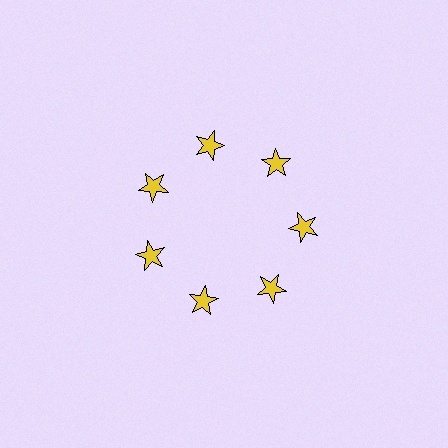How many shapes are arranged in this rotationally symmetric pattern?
There are 7 shapes, arranged in 7 groups of 1.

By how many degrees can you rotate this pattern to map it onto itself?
The pattern maps onto itself every 51 degrees of rotation.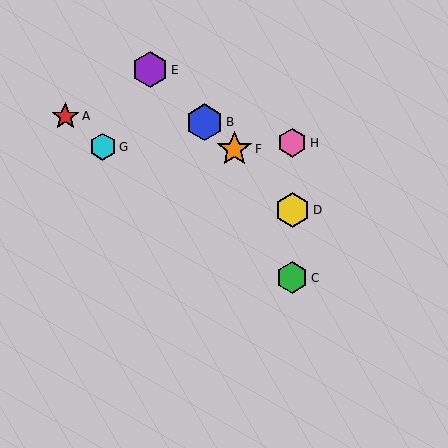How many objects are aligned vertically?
3 objects (C, D, H) are aligned vertically.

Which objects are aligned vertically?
Objects C, D, H are aligned vertically.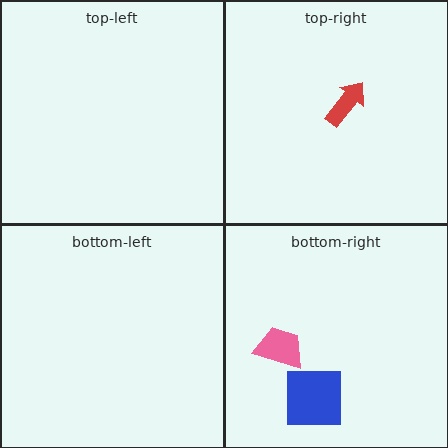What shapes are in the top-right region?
The red arrow.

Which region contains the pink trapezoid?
The bottom-right region.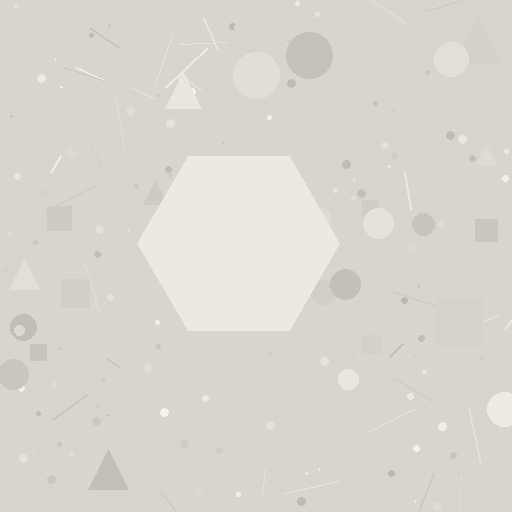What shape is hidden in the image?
A hexagon is hidden in the image.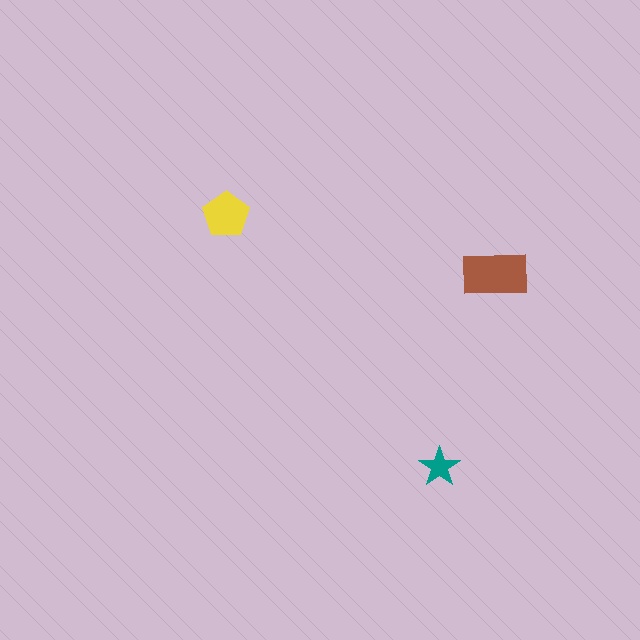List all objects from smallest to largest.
The teal star, the yellow pentagon, the brown rectangle.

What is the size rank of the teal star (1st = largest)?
3rd.